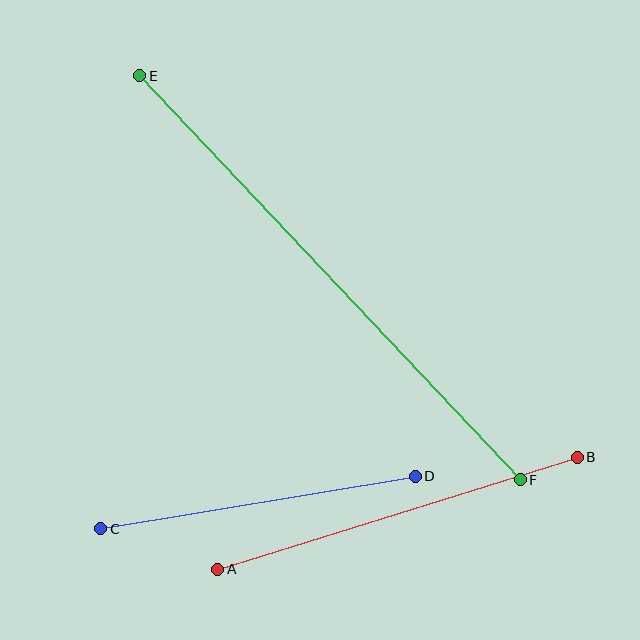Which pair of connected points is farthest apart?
Points E and F are farthest apart.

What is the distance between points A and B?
The distance is approximately 377 pixels.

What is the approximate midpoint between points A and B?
The midpoint is at approximately (397, 513) pixels.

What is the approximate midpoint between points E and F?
The midpoint is at approximately (330, 278) pixels.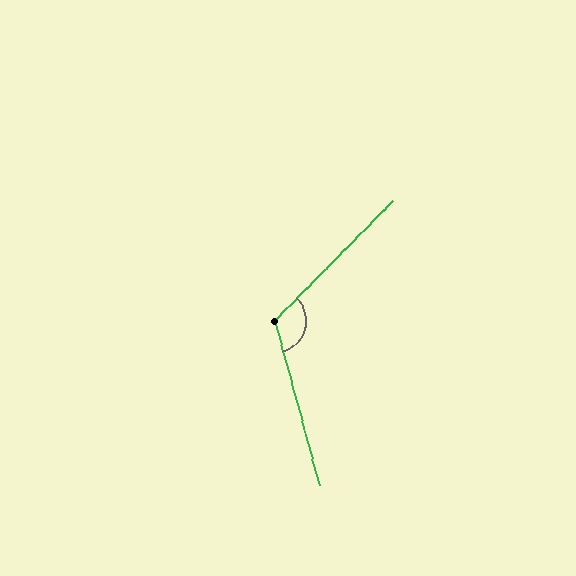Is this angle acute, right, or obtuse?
It is obtuse.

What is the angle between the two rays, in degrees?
Approximately 120 degrees.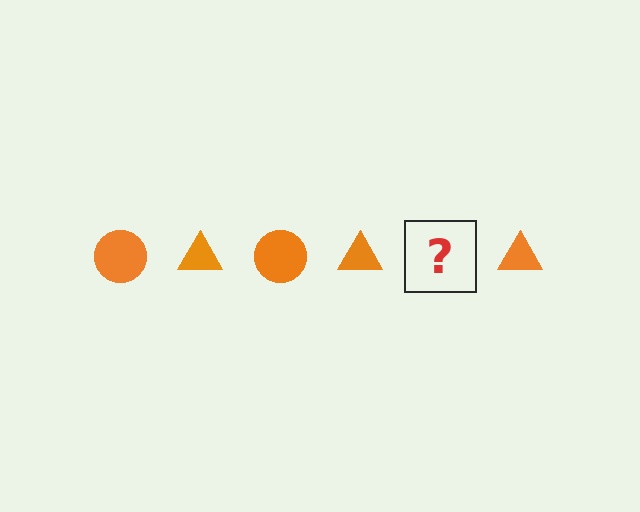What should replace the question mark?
The question mark should be replaced with an orange circle.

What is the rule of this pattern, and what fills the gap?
The rule is that the pattern cycles through circle, triangle shapes in orange. The gap should be filled with an orange circle.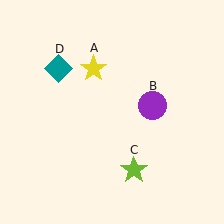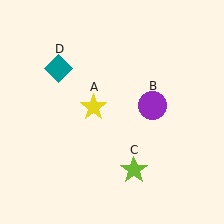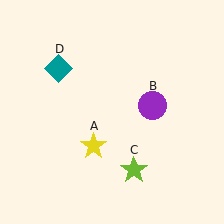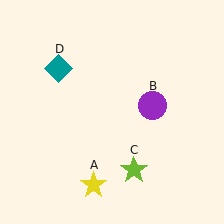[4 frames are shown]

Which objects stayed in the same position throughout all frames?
Purple circle (object B) and lime star (object C) and teal diamond (object D) remained stationary.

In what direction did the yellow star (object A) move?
The yellow star (object A) moved down.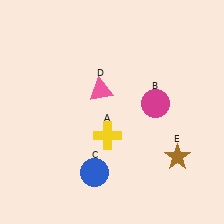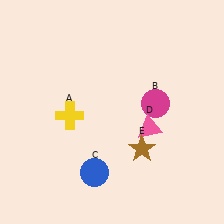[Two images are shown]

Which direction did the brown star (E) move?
The brown star (E) moved left.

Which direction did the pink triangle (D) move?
The pink triangle (D) moved right.